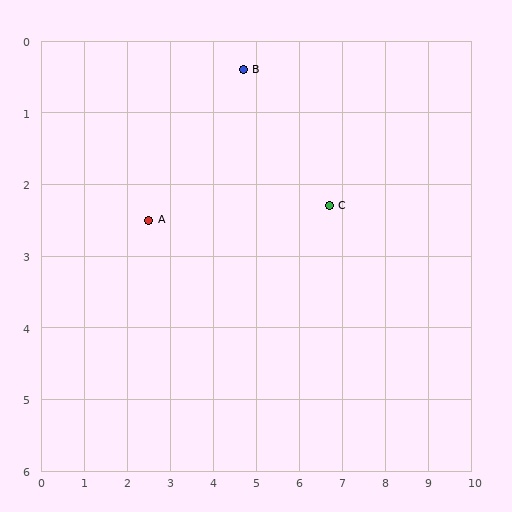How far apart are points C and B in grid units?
Points C and B are about 2.8 grid units apart.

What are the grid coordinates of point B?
Point B is at approximately (4.7, 0.4).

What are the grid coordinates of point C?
Point C is at approximately (6.7, 2.3).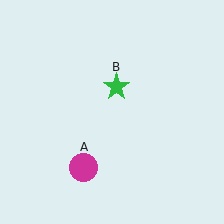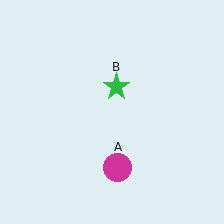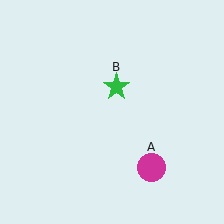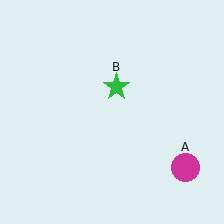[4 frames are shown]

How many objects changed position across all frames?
1 object changed position: magenta circle (object A).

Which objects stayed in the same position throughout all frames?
Green star (object B) remained stationary.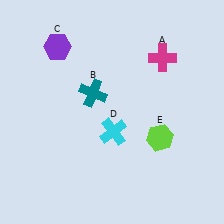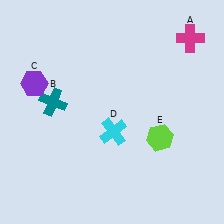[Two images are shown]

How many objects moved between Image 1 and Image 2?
3 objects moved between the two images.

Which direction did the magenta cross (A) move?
The magenta cross (A) moved right.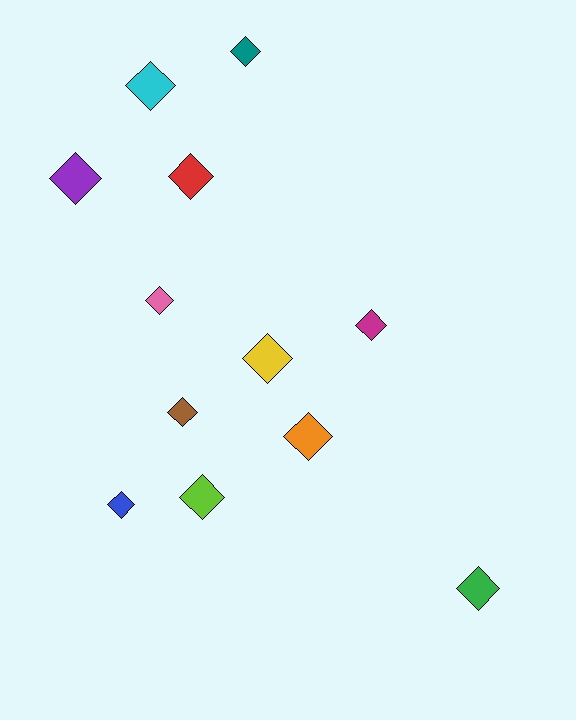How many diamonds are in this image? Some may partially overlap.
There are 12 diamonds.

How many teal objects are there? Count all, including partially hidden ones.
There is 1 teal object.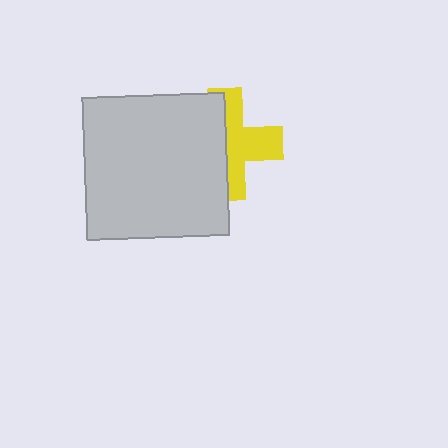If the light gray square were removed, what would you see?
You would see the complete yellow cross.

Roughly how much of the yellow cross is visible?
About half of it is visible (roughly 51%).